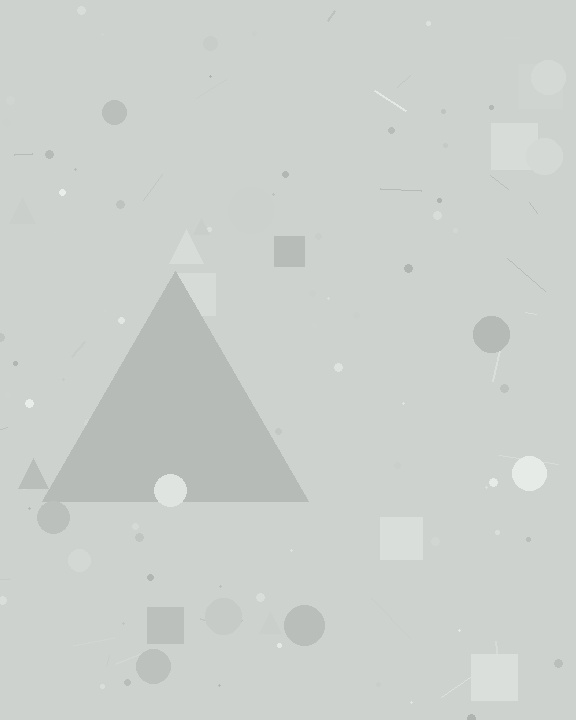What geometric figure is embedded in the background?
A triangle is embedded in the background.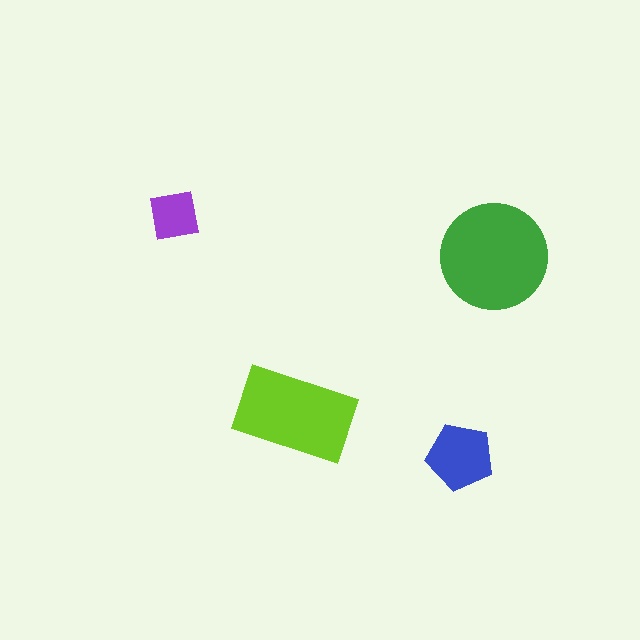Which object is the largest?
The green circle.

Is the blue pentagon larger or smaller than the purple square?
Larger.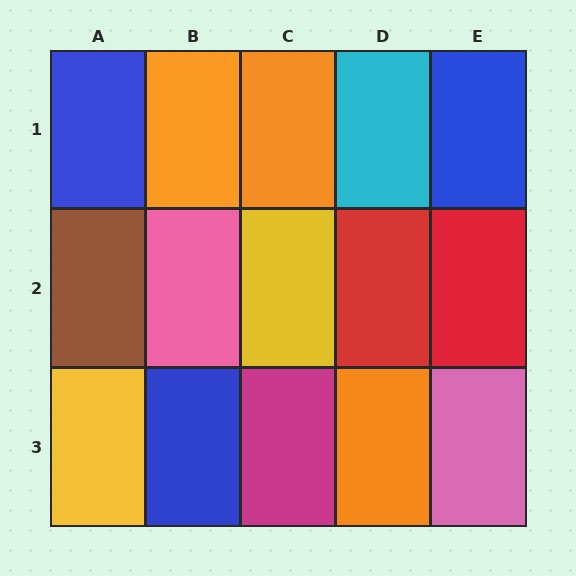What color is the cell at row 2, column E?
Red.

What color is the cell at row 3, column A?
Yellow.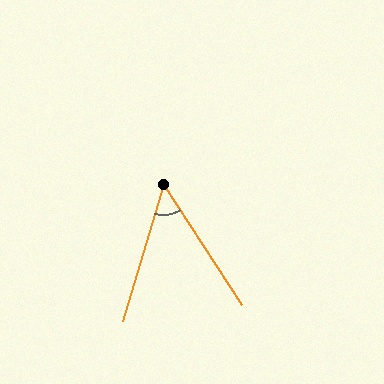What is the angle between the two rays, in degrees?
Approximately 50 degrees.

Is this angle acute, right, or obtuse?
It is acute.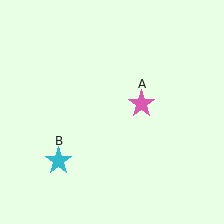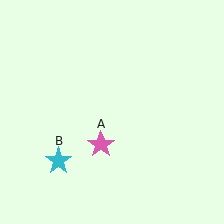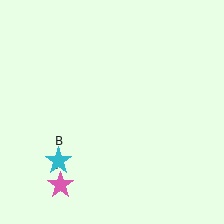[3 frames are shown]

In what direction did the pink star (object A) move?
The pink star (object A) moved down and to the left.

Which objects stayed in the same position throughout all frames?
Cyan star (object B) remained stationary.